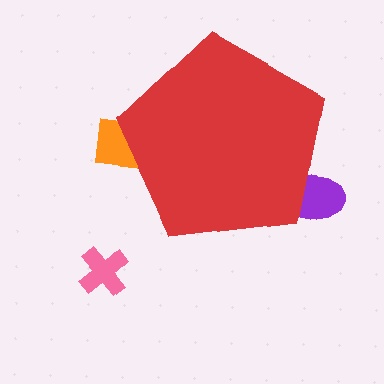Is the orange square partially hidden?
Yes, the orange square is partially hidden behind the red pentagon.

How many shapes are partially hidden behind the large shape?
2 shapes are partially hidden.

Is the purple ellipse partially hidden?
Yes, the purple ellipse is partially hidden behind the red pentagon.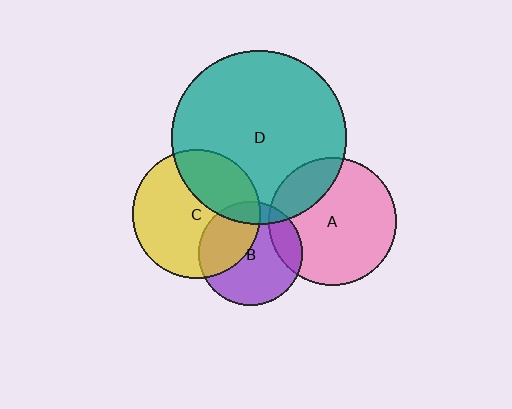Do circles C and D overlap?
Yes.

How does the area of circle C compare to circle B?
Approximately 1.5 times.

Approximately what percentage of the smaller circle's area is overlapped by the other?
Approximately 30%.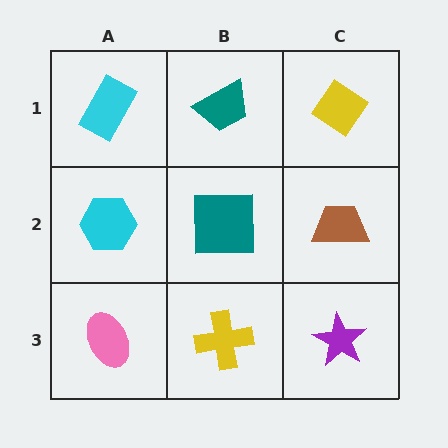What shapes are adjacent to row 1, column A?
A cyan hexagon (row 2, column A), a teal trapezoid (row 1, column B).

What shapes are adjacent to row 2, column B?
A teal trapezoid (row 1, column B), a yellow cross (row 3, column B), a cyan hexagon (row 2, column A), a brown trapezoid (row 2, column C).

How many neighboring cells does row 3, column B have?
3.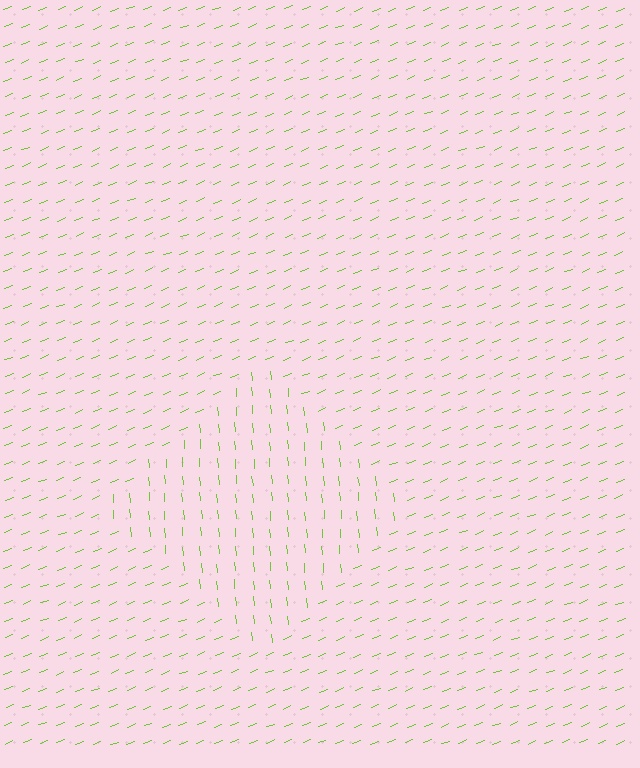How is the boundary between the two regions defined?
The boundary is defined purely by a change in line orientation (approximately 74 degrees difference). All lines are the same color and thickness.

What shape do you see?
I see a diamond.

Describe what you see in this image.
The image is filled with small lime line segments. A diamond region in the image has lines oriented differently from the surrounding lines, creating a visible texture boundary.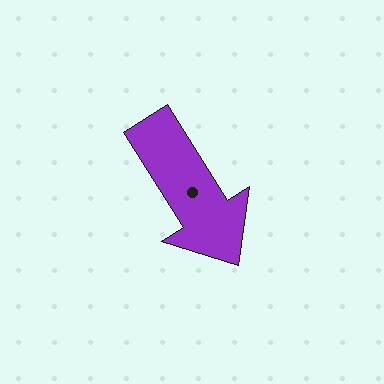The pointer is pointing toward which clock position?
Roughly 5 o'clock.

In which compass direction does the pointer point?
Southeast.